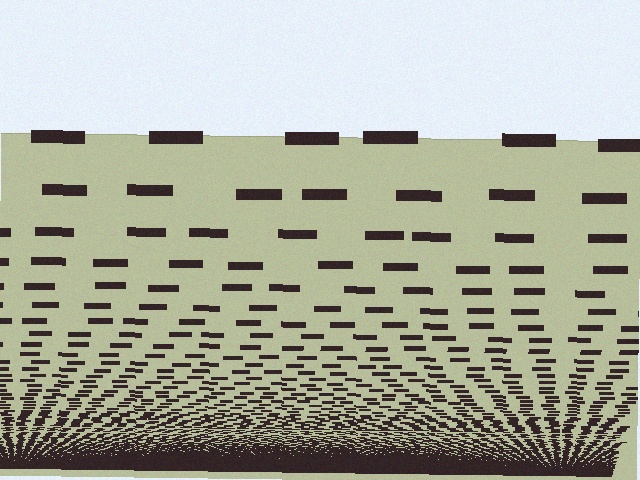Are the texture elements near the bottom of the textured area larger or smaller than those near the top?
Smaller. The gradient is inverted — elements near the bottom are smaller and denser.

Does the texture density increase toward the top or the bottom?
Density increases toward the bottom.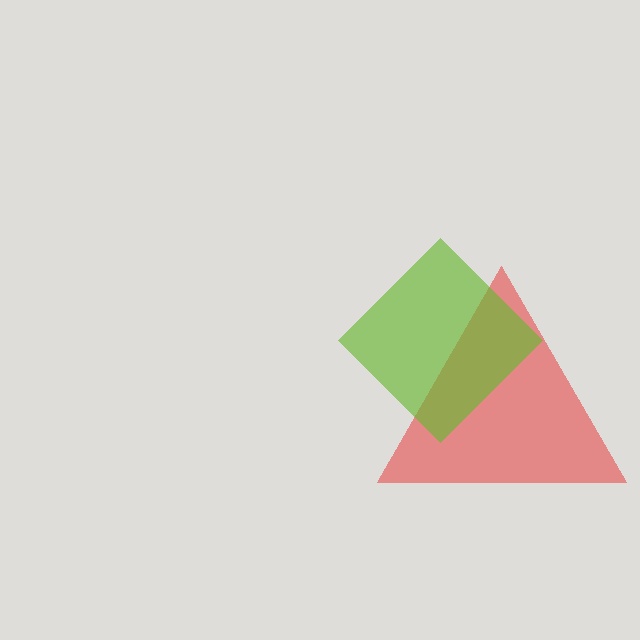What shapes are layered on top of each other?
The layered shapes are: a red triangle, a lime diamond.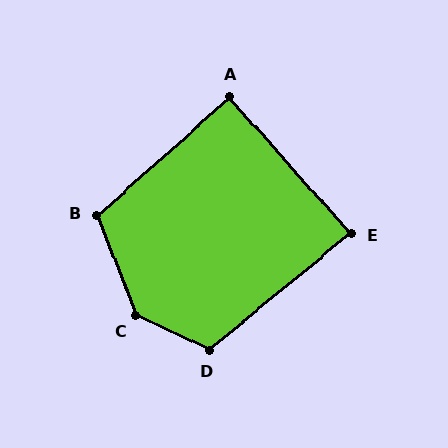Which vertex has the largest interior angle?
C, at approximately 136 degrees.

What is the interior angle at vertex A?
Approximately 90 degrees (approximately right).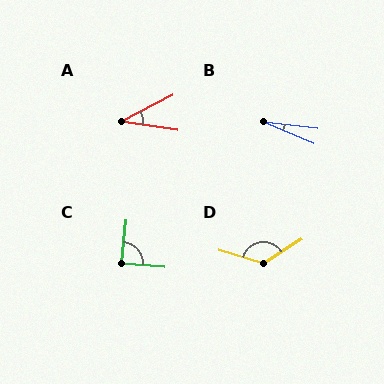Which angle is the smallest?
B, at approximately 16 degrees.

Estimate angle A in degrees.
Approximately 36 degrees.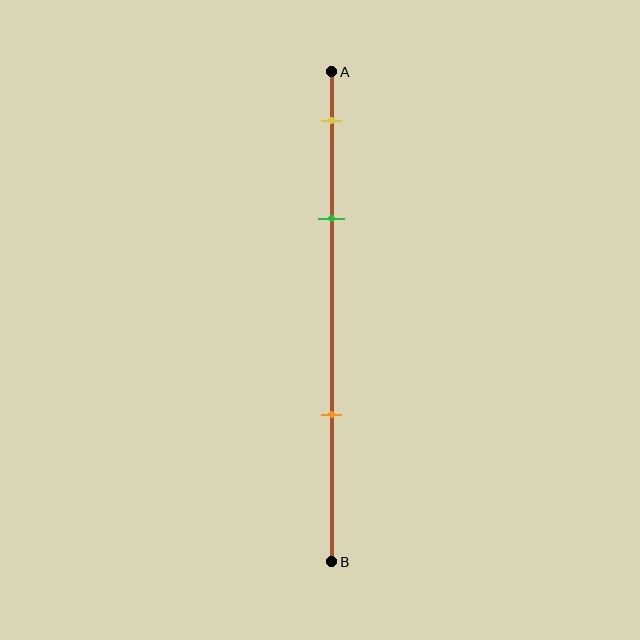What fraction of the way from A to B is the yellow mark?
The yellow mark is approximately 10% (0.1) of the way from A to B.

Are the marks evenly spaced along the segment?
No, the marks are not evenly spaced.